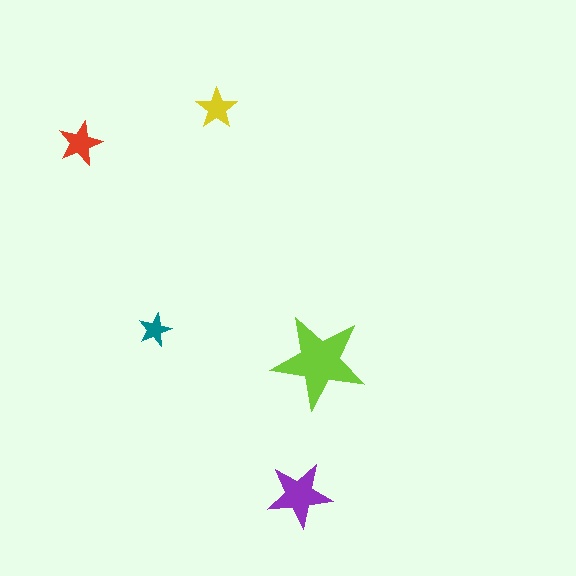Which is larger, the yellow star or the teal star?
The yellow one.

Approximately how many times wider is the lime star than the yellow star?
About 2.5 times wider.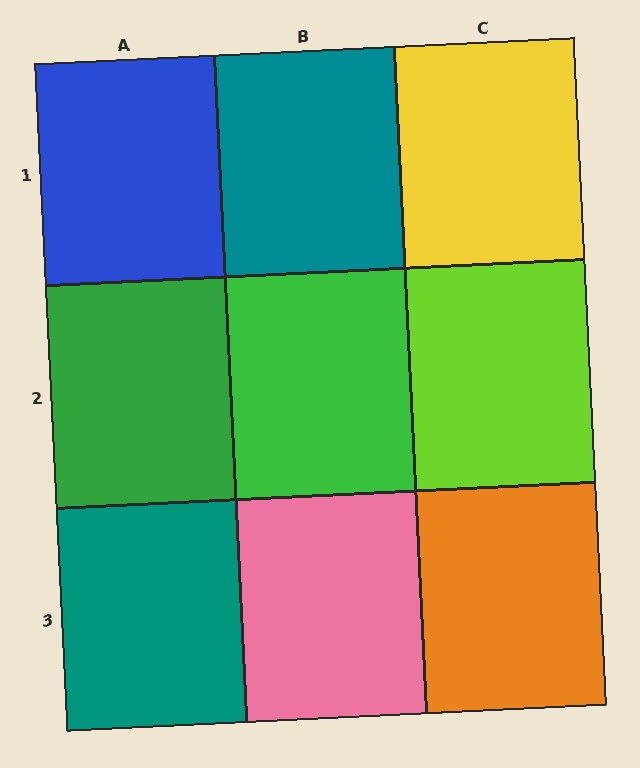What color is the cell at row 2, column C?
Lime.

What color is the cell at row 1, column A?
Blue.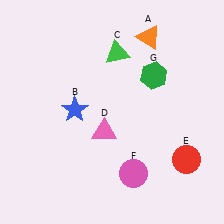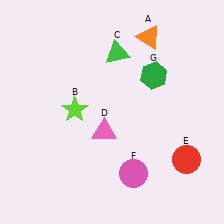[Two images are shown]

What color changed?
The star (B) changed from blue in Image 1 to lime in Image 2.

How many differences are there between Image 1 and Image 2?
There is 1 difference between the two images.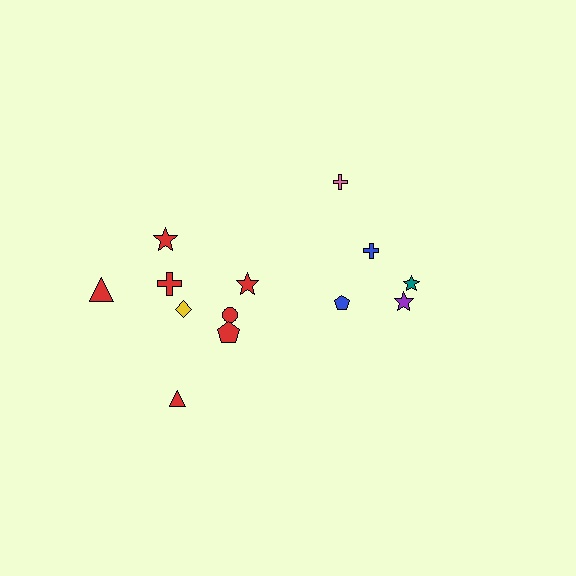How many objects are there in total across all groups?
There are 13 objects.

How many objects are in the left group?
There are 8 objects.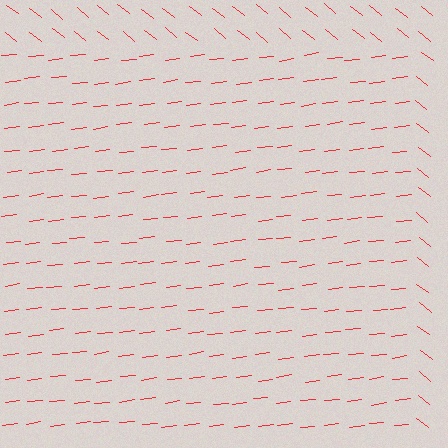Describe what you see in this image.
The image is filled with small red line segments. A rectangle region in the image has lines oriented differently from the surrounding lines, creating a visible texture boundary.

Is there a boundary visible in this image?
Yes, there is a texture boundary formed by a change in line orientation.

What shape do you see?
I see a rectangle.